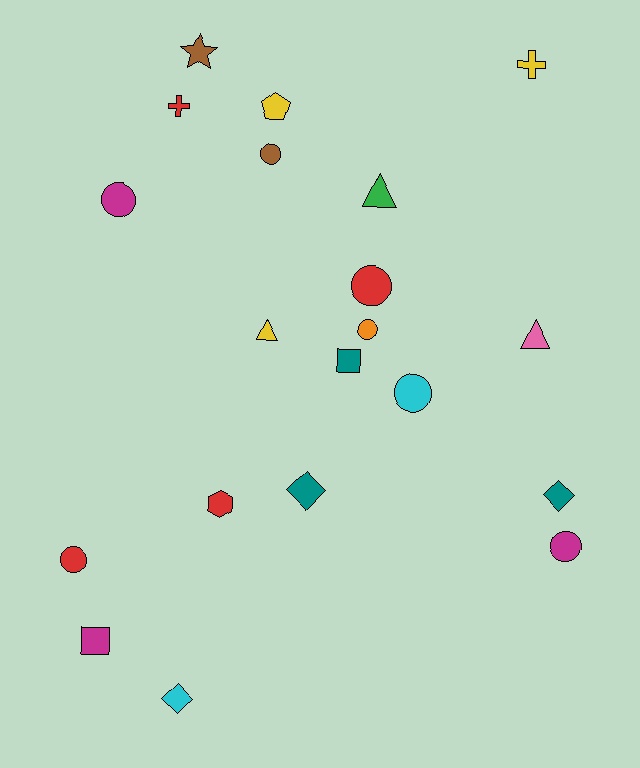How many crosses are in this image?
There are 2 crosses.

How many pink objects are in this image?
There is 1 pink object.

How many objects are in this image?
There are 20 objects.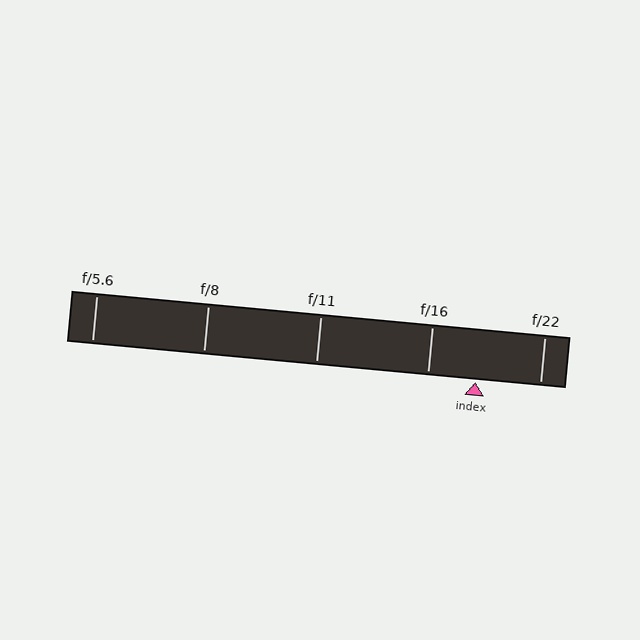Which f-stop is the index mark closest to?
The index mark is closest to f/16.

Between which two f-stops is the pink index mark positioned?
The index mark is between f/16 and f/22.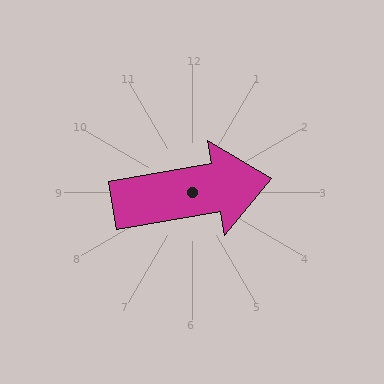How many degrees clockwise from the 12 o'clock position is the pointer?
Approximately 80 degrees.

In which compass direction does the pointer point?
East.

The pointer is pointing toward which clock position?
Roughly 3 o'clock.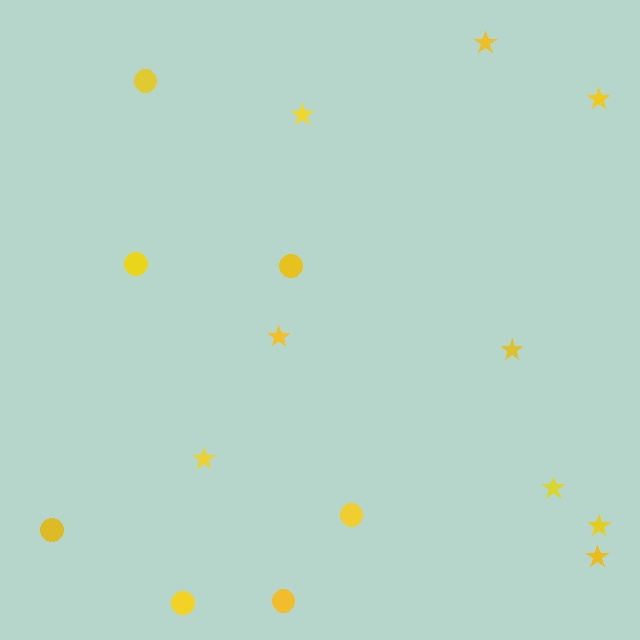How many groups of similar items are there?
There are 2 groups: one group of circles (7) and one group of stars (9).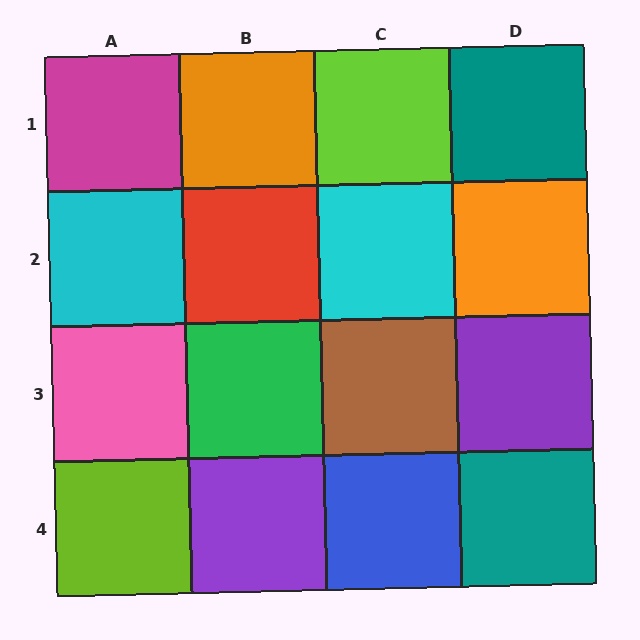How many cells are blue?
1 cell is blue.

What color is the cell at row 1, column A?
Magenta.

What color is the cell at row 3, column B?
Green.